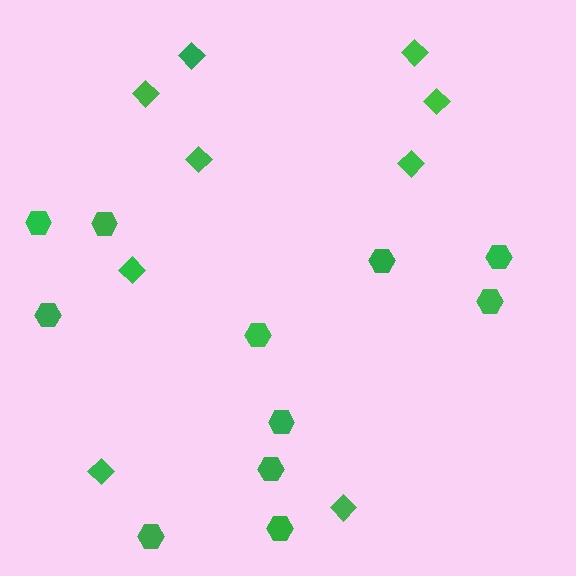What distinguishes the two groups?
There are 2 groups: one group of diamonds (9) and one group of hexagons (11).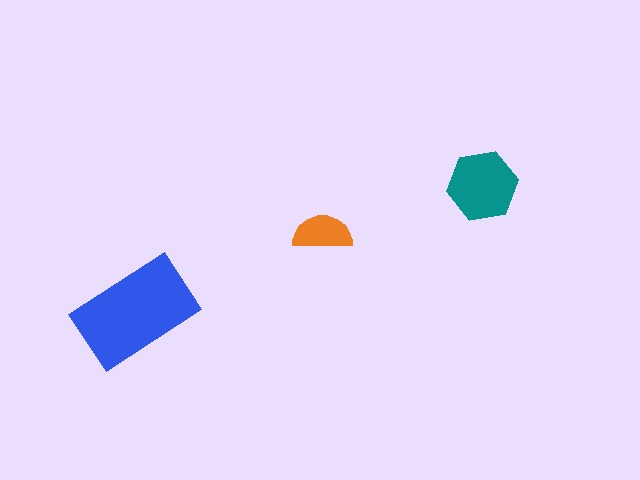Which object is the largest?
The blue rectangle.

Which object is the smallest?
The orange semicircle.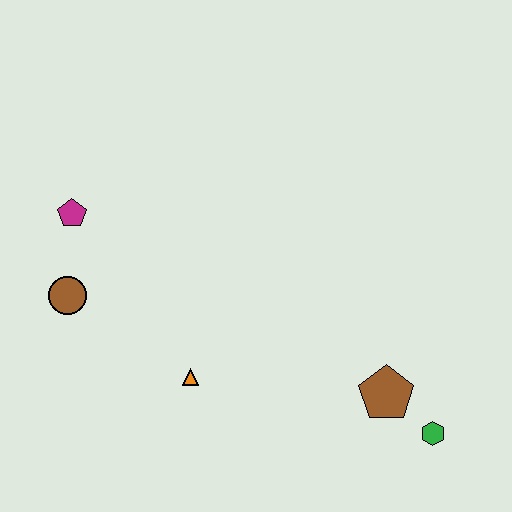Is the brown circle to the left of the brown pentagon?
Yes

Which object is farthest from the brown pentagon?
The magenta pentagon is farthest from the brown pentagon.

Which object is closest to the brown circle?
The magenta pentagon is closest to the brown circle.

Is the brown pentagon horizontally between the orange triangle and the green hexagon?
Yes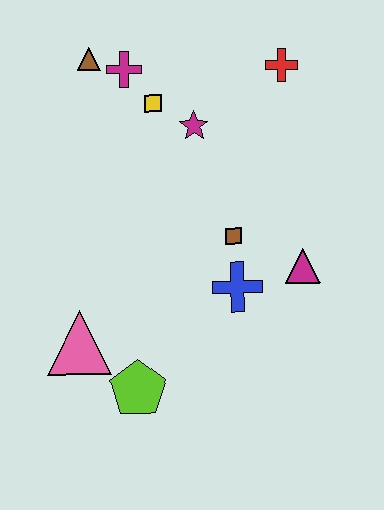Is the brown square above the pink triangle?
Yes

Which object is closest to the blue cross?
The brown square is closest to the blue cross.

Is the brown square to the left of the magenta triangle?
Yes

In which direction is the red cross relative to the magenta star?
The red cross is to the right of the magenta star.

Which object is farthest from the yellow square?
The lime pentagon is farthest from the yellow square.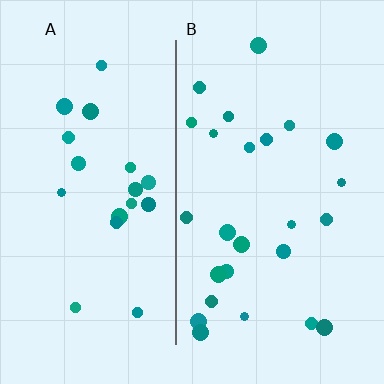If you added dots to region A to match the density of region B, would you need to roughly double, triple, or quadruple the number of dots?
Approximately double.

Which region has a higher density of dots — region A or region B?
B (the right).